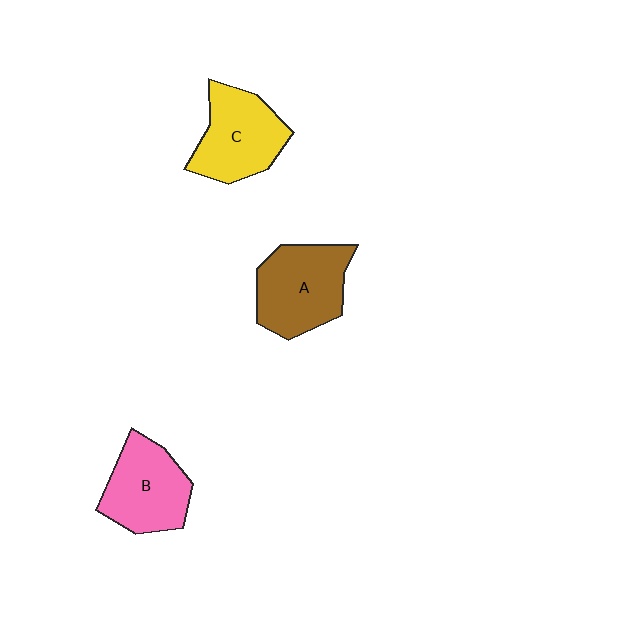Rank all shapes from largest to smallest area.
From largest to smallest: A (brown), C (yellow), B (pink).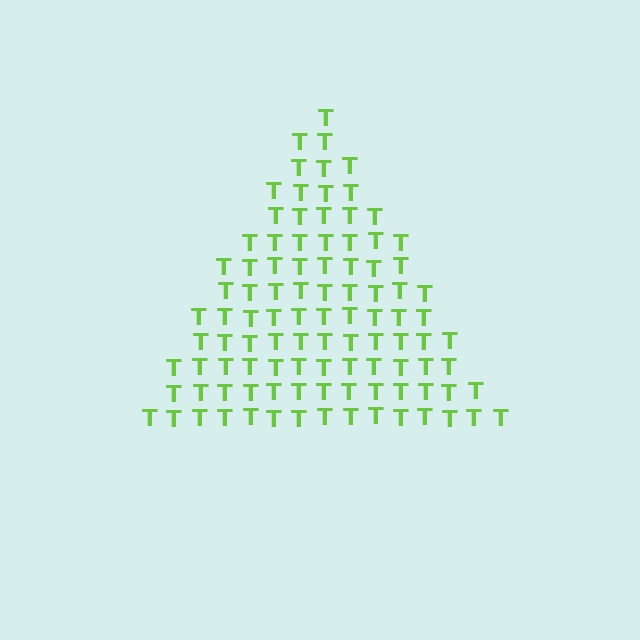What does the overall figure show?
The overall figure shows a triangle.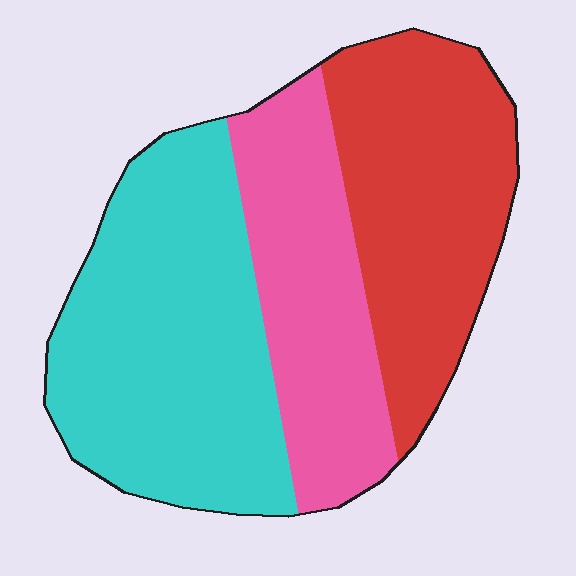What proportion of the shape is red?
Red takes up about one third (1/3) of the shape.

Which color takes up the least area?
Pink, at roughly 25%.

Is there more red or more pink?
Red.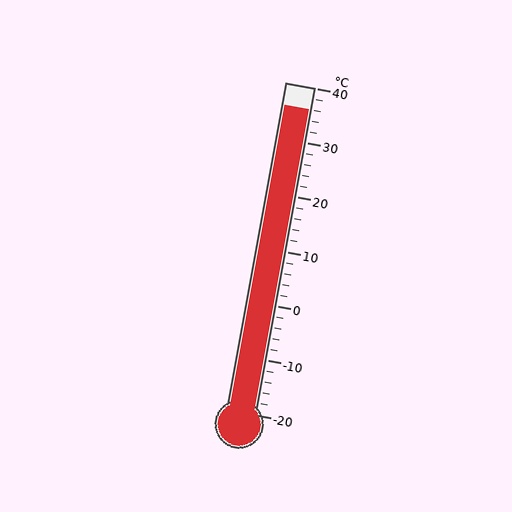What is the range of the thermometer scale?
The thermometer scale ranges from -20°C to 40°C.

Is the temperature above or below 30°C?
The temperature is above 30°C.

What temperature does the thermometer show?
The thermometer shows approximately 36°C.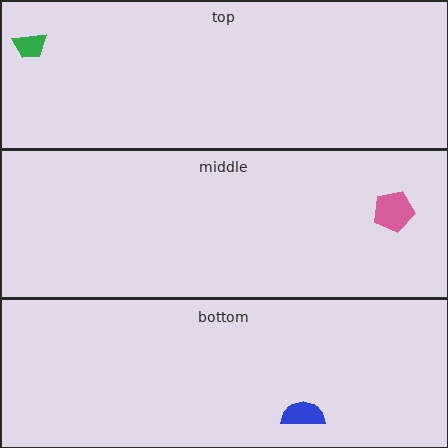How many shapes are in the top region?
1.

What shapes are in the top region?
The green trapezoid.